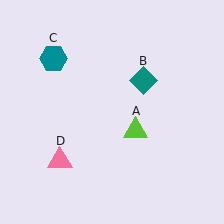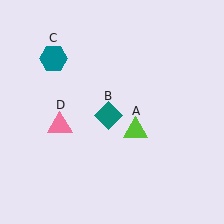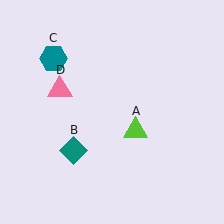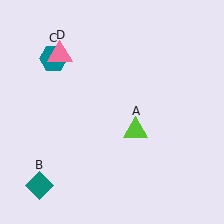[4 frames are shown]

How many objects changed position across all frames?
2 objects changed position: teal diamond (object B), pink triangle (object D).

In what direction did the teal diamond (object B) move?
The teal diamond (object B) moved down and to the left.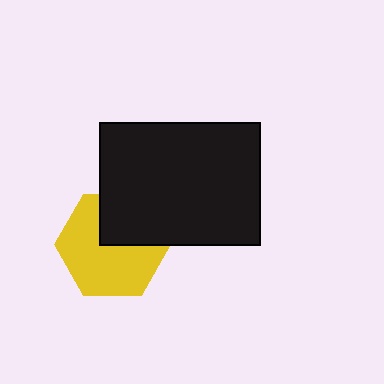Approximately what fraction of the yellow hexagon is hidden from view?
Roughly 33% of the yellow hexagon is hidden behind the black rectangle.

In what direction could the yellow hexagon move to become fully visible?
The yellow hexagon could move down. That would shift it out from behind the black rectangle entirely.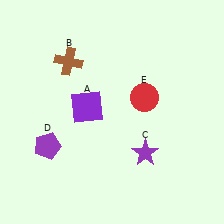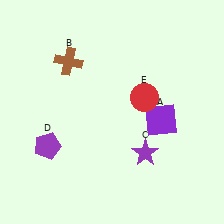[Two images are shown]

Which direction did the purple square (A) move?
The purple square (A) moved right.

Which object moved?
The purple square (A) moved right.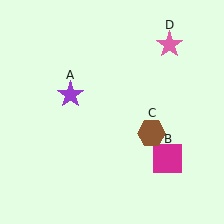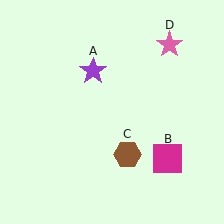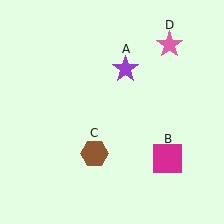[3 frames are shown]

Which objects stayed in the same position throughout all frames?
Magenta square (object B) and pink star (object D) remained stationary.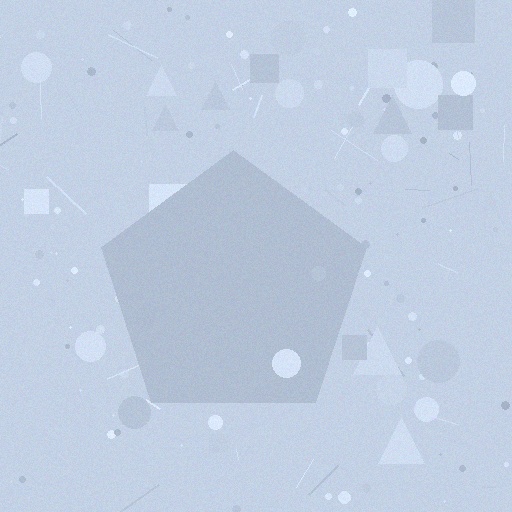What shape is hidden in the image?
A pentagon is hidden in the image.